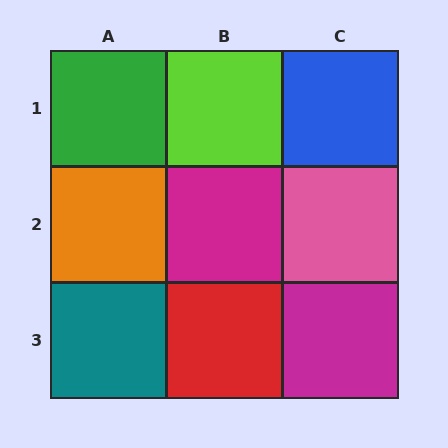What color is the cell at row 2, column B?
Magenta.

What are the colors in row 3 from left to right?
Teal, red, magenta.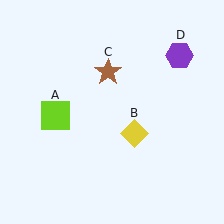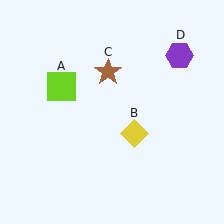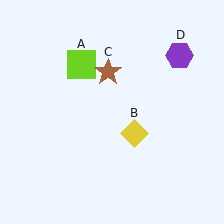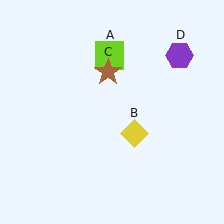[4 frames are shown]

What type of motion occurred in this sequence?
The lime square (object A) rotated clockwise around the center of the scene.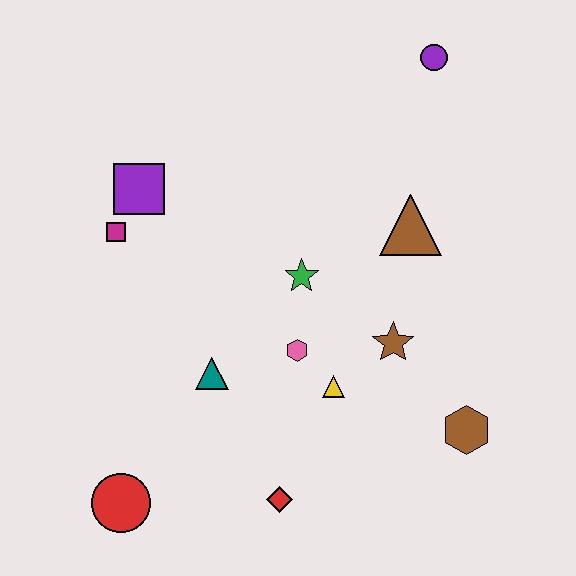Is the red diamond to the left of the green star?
Yes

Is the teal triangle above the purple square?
No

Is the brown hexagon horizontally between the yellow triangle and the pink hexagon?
No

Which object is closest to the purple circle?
The brown triangle is closest to the purple circle.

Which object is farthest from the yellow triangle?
The purple circle is farthest from the yellow triangle.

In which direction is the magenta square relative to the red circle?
The magenta square is above the red circle.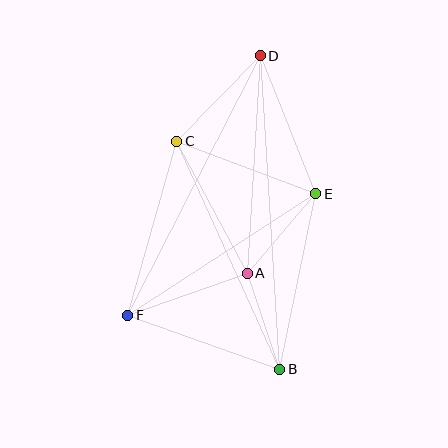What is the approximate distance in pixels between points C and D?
The distance between C and D is approximately 119 pixels.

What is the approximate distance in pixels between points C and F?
The distance between C and F is approximately 181 pixels.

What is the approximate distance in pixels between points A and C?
The distance between A and C is approximately 150 pixels.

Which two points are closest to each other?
Points A and B are closest to each other.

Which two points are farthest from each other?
Points B and D are farthest from each other.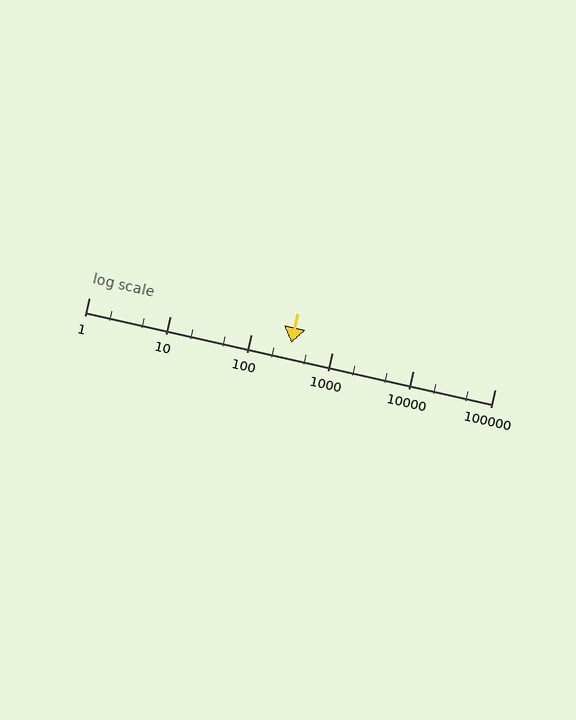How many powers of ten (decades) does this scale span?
The scale spans 5 decades, from 1 to 100000.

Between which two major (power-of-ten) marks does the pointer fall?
The pointer is between 100 and 1000.